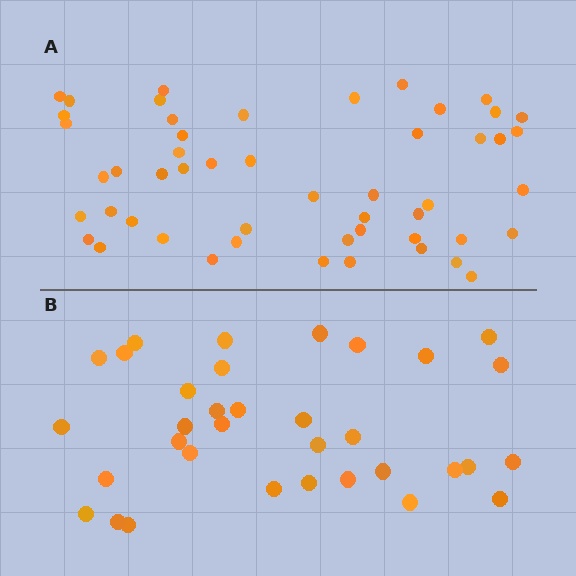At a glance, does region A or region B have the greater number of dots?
Region A (the top region) has more dots.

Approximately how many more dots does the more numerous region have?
Region A has approximately 15 more dots than region B.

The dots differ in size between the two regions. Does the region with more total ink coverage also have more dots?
No. Region B has more total ink coverage because its dots are larger, but region A actually contains more individual dots. Total area can be misleading — the number of items is what matters here.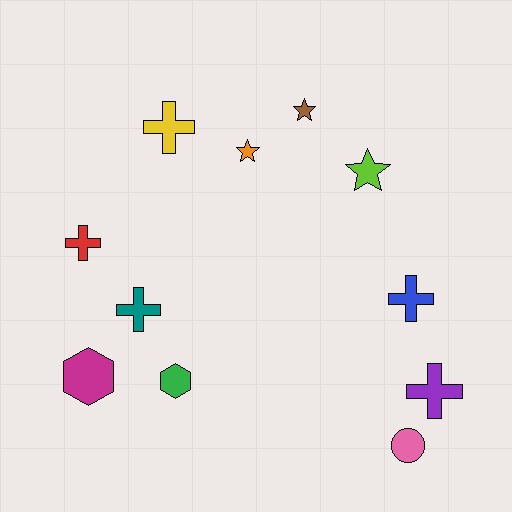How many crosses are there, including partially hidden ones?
There are 5 crosses.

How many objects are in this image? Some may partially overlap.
There are 11 objects.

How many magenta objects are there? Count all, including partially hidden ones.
There is 1 magenta object.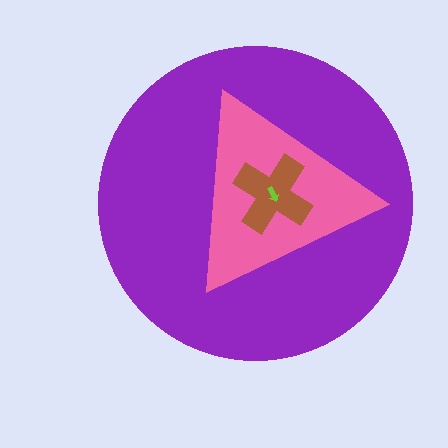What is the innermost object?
The lime arrow.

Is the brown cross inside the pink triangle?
Yes.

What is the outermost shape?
The purple circle.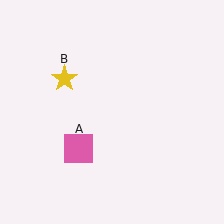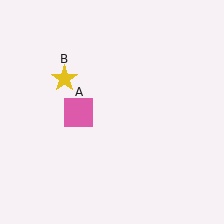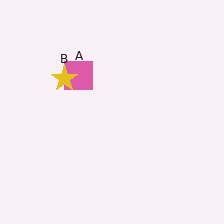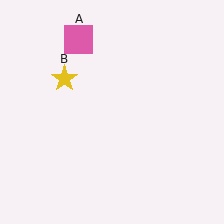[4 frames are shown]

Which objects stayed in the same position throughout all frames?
Yellow star (object B) remained stationary.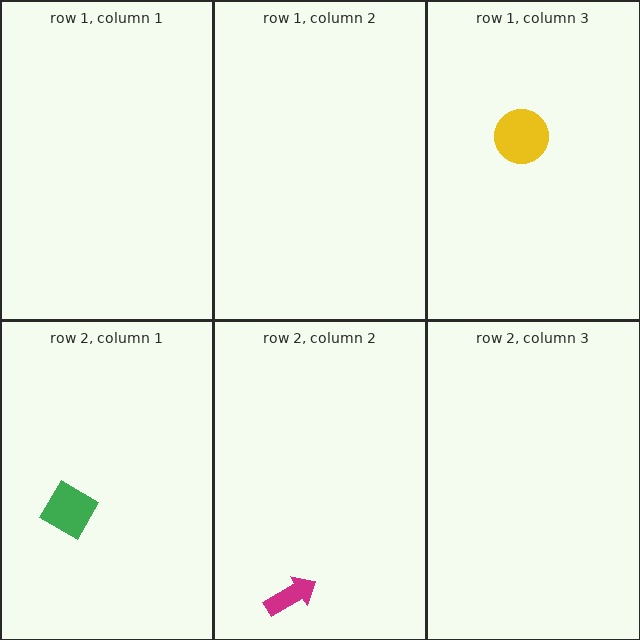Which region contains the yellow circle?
The row 1, column 3 region.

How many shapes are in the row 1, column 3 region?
1.